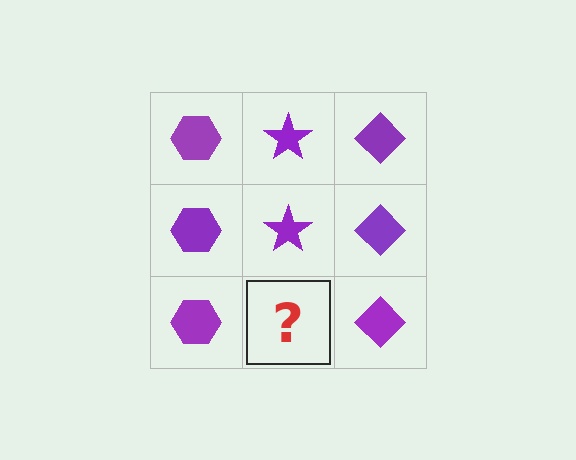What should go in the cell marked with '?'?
The missing cell should contain a purple star.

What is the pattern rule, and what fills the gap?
The rule is that each column has a consistent shape. The gap should be filled with a purple star.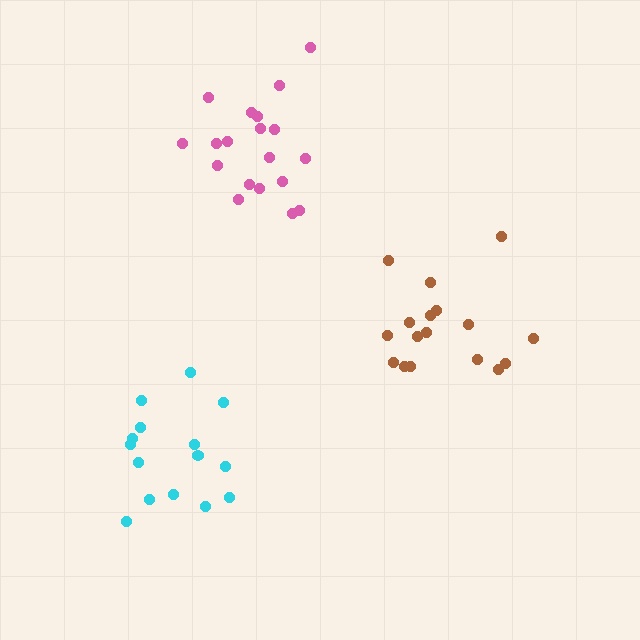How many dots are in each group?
Group 1: 15 dots, Group 2: 17 dots, Group 3: 19 dots (51 total).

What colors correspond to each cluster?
The clusters are colored: cyan, brown, pink.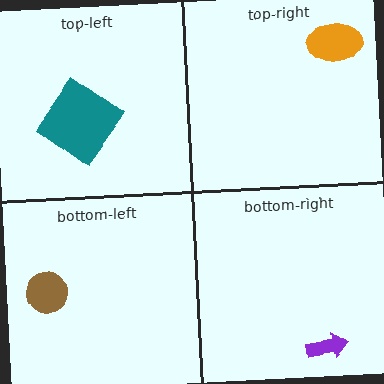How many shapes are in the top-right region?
1.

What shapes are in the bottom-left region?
The brown circle.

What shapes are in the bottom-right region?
The purple arrow.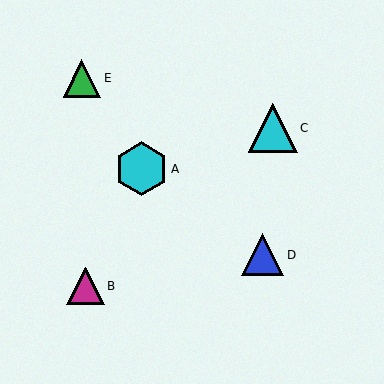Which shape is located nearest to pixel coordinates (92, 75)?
The green triangle (labeled E) at (82, 78) is nearest to that location.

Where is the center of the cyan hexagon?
The center of the cyan hexagon is at (142, 169).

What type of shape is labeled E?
Shape E is a green triangle.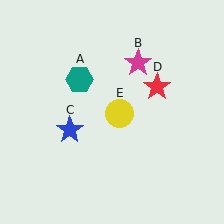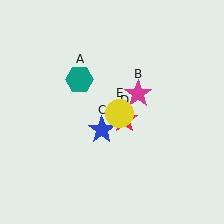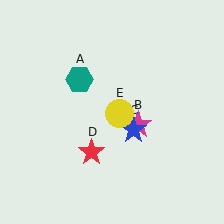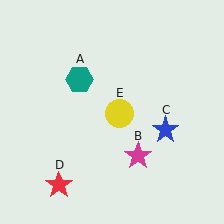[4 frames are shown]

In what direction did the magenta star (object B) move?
The magenta star (object B) moved down.